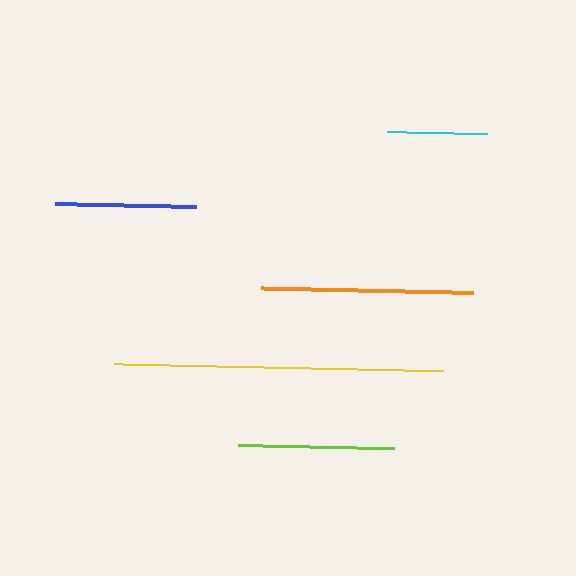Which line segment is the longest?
The yellow line is the longest at approximately 329 pixels.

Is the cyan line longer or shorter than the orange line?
The orange line is longer than the cyan line.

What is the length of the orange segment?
The orange segment is approximately 212 pixels long.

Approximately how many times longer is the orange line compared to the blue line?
The orange line is approximately 1.5 times the length of the blue line.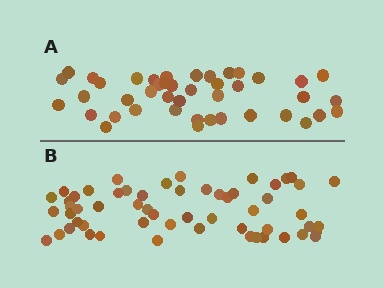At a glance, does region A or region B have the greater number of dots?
Region B (the bottom region) has more dots.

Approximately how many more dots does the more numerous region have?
Region B has approximately 15 more dots than region A.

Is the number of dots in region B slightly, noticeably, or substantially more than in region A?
Region B has noticeably more, but not dramatically so. The ratio is roughly 1.3 to 1.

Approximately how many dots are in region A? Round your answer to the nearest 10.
About 40 dots. (The exact count is 43, which rounds to 40.)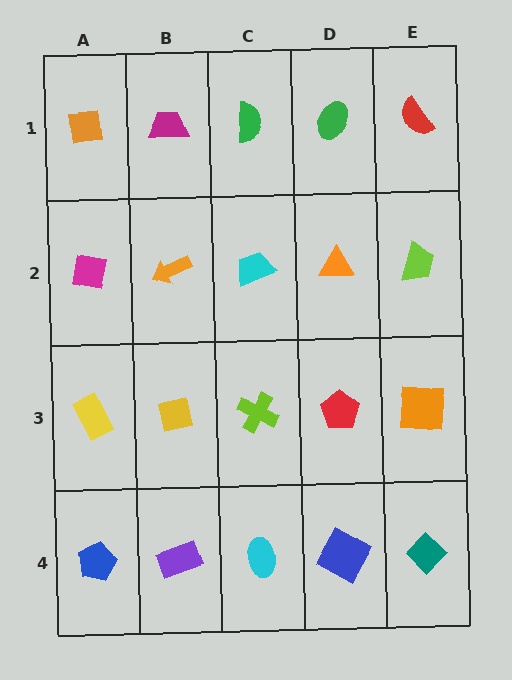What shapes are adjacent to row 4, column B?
A yellow square (row 3, column B), a blue pentagon (row 4, column A), a cyan ellipse (row 4, column C).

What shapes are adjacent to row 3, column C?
A cyan trapezoid (row 2, column C), a cyan ellipse (row 4, column C), a yellow square (row 3, column B), a red pentagon (row 3, column D).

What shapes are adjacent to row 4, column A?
A yellow rectangle (row 3, column A), a purple rectangle (row 4, column B).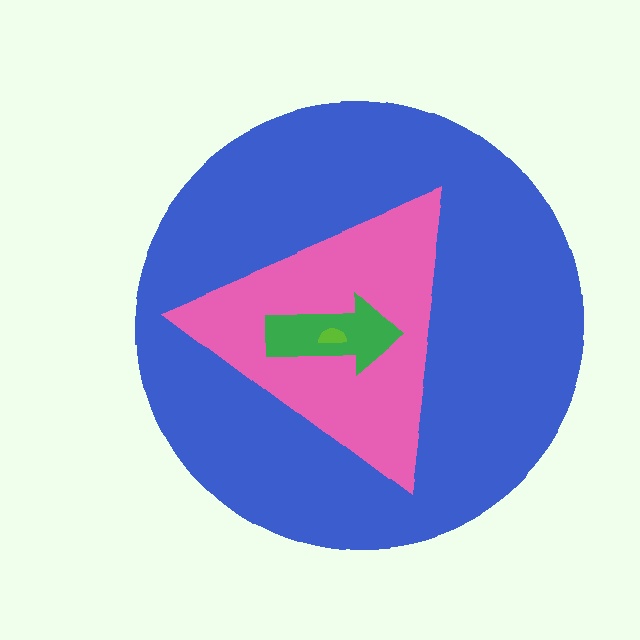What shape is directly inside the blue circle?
The pink triangle.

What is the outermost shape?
The blue circle.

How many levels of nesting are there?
4.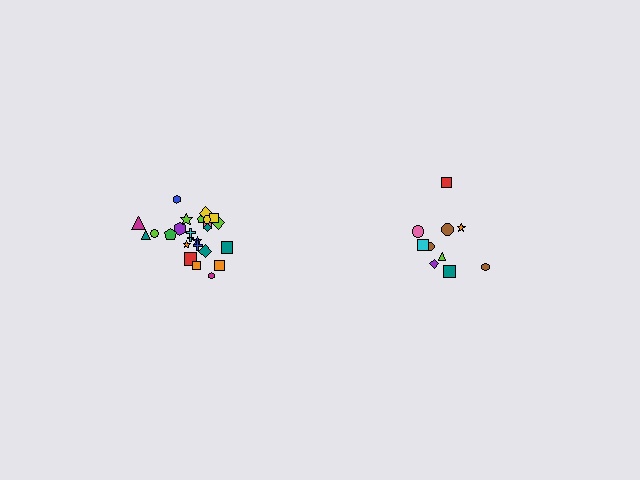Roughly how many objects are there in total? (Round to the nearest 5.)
Roughly 35 objects in total.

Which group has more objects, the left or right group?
The left group.